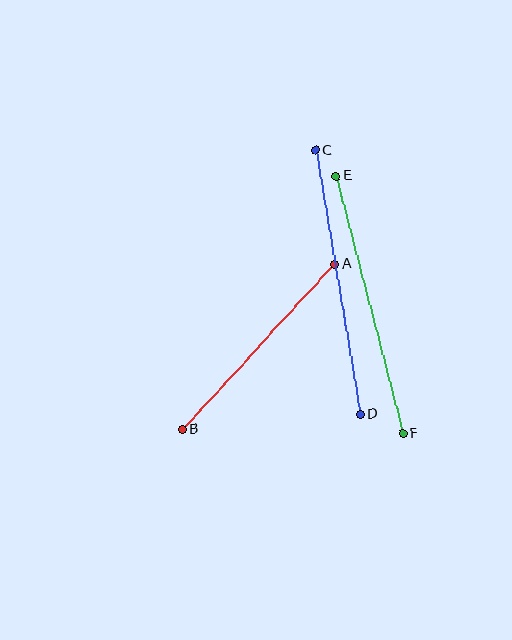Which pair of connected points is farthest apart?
Points C and D are farthest apart.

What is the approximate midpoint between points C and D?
The midpoint is at approximately (338, 282) pixels.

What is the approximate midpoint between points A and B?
The midpoint is at approximately (259, 347) pixels.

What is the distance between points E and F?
The distance is approximately 266 pixels.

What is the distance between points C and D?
The distance is approximately 268 pixels.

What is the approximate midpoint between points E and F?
The midpoint is at approximately (369, 305) pixels.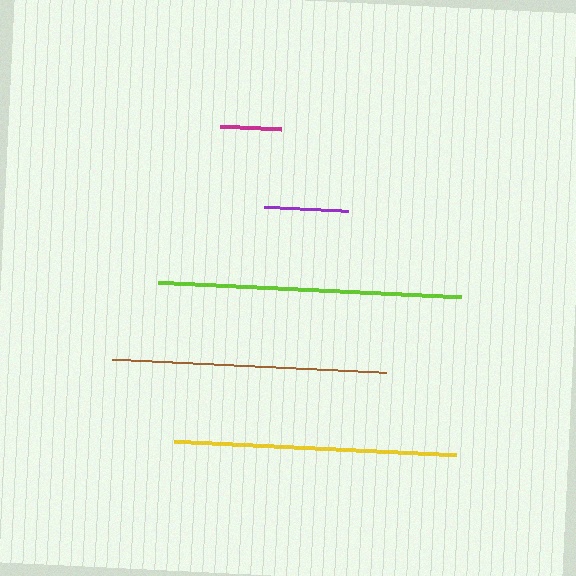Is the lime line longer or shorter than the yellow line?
The lime line is longer than the yellow line.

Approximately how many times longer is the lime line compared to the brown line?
The lime line is approximately 1.1 times the length of the brown line.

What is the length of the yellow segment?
The yellow segment is approximately 282 pixels long.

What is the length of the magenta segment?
The magenta segment is approximately 62 pixels long.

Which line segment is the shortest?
The magenta line is the shortest at approximately 62 pixels.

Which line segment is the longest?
The lime line is the longest at approximately 303 pixels.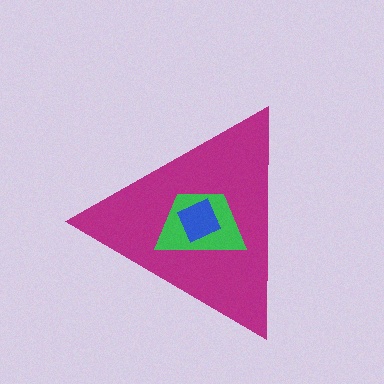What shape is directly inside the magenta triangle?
The green trapezoid.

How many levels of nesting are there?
3.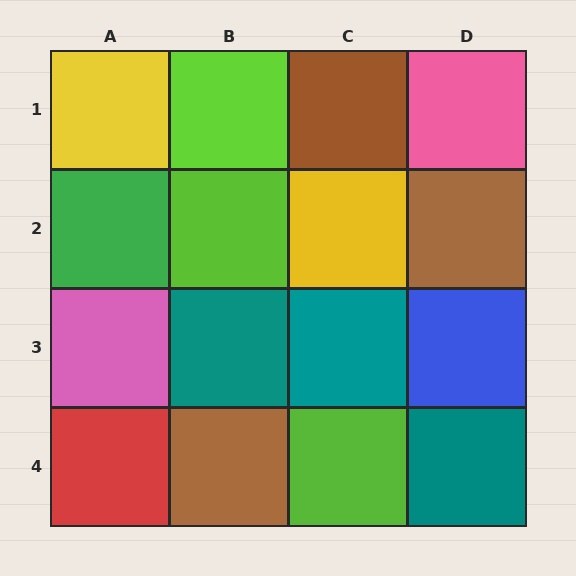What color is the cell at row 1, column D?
Pink.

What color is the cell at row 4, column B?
Brown.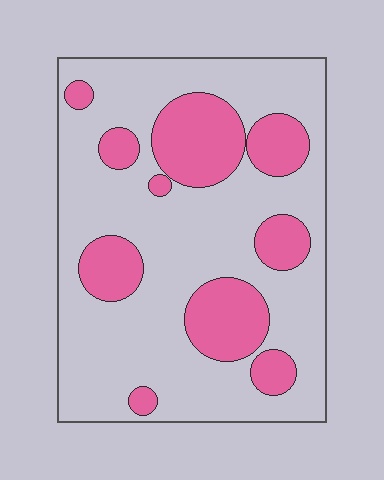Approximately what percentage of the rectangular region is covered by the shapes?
Approximately 25%.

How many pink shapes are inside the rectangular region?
10.